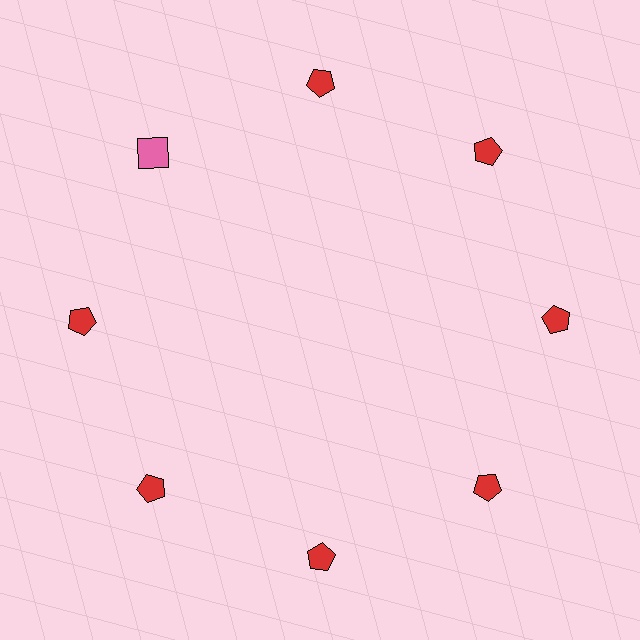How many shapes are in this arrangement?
There are 8 shapes arranged in a ring pattern.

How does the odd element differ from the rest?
It differs in both color (pink instead of red) and shape (square instead of pentagon).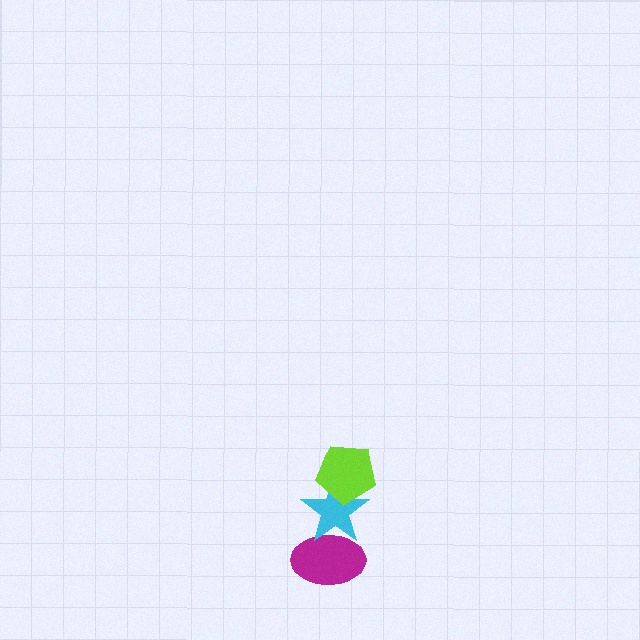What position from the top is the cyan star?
The cyan star is 2nd from the top.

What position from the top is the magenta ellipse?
The magenta ellipse is 3rd from the top.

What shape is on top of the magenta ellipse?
The cyan star is on top of the magenta ellipse.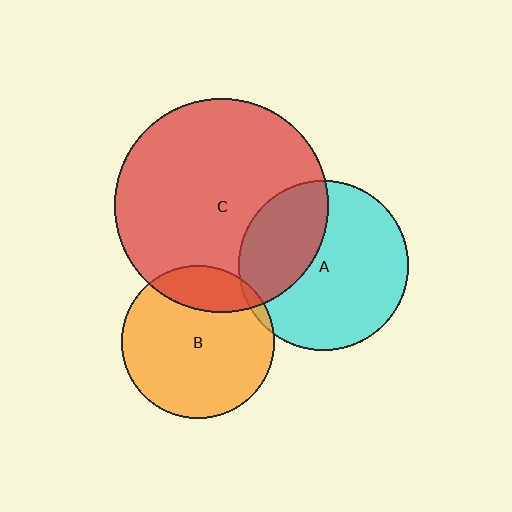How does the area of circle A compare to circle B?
Approximately 1.2 times.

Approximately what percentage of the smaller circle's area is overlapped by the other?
Approximately 20%.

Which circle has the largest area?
Circle C (red).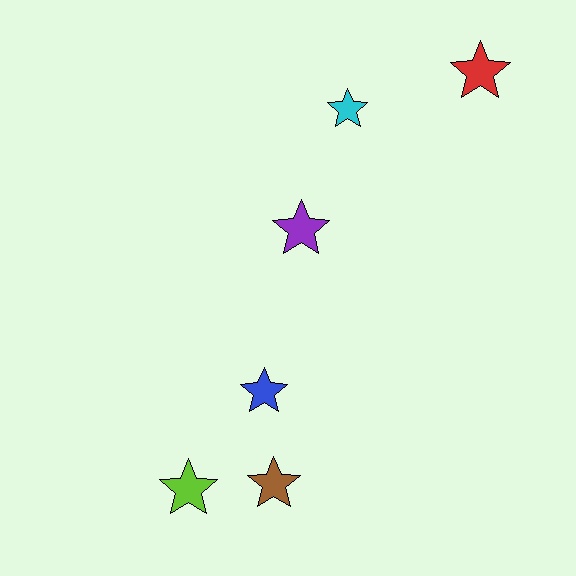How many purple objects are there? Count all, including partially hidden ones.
There is 1 purple object.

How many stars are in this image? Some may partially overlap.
There are 6 stars.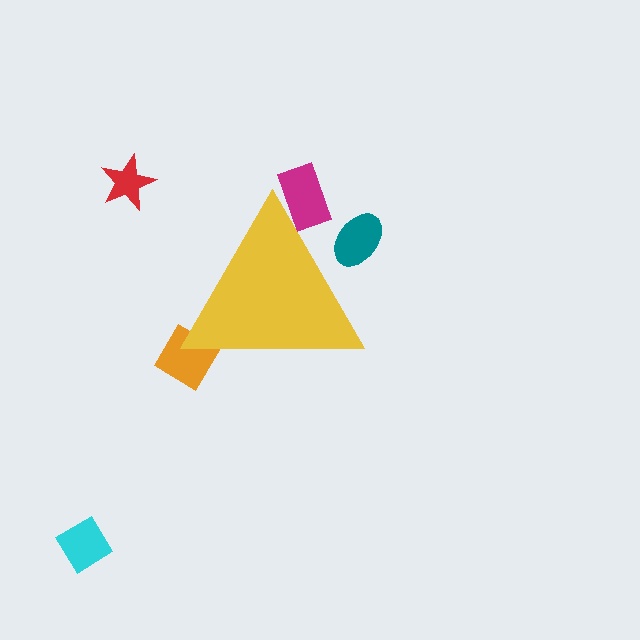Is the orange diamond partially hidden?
Yes, the orange diamond is partially hidden behind the yellow triangle.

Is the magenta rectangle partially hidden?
Yes, the magenta rectangle is partially hidden behind the yellow triangle.